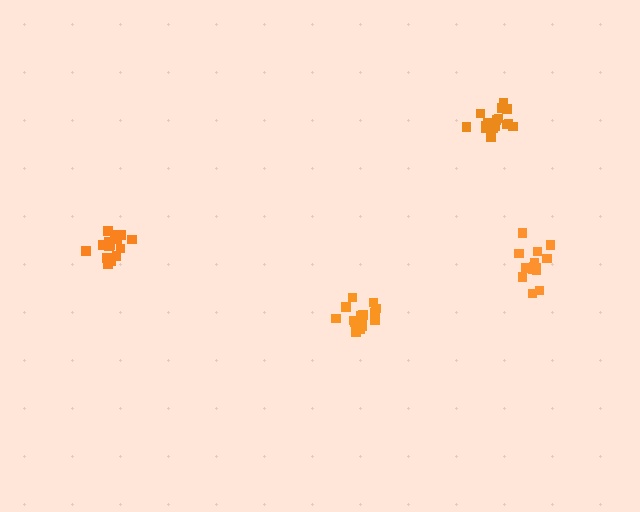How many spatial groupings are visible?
There are 4 spatial groupings.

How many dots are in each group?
Group 1: 16 dots, Group 2: 18 dots, Group 3: 18 dots, Group 4: 14 dots (66 total).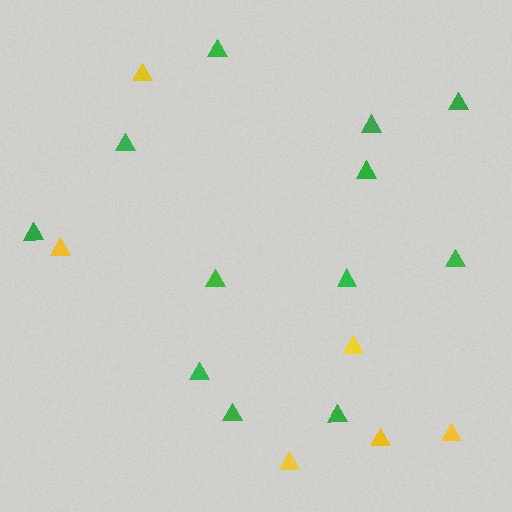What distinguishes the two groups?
There are 2 groups: one group of green triangles (12) and one group of yellow triangles (6).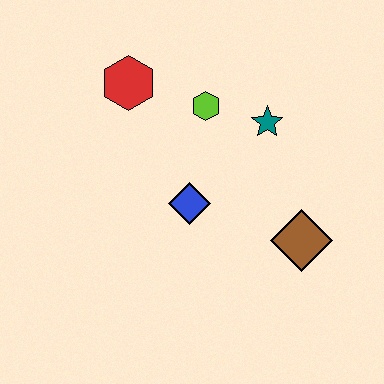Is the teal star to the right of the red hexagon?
Yes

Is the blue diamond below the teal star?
Yes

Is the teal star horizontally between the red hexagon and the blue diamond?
No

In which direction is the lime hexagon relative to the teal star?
The lime hexagon is to the left of the teal star.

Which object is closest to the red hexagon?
The lime hexagon is closest to the red hexagon.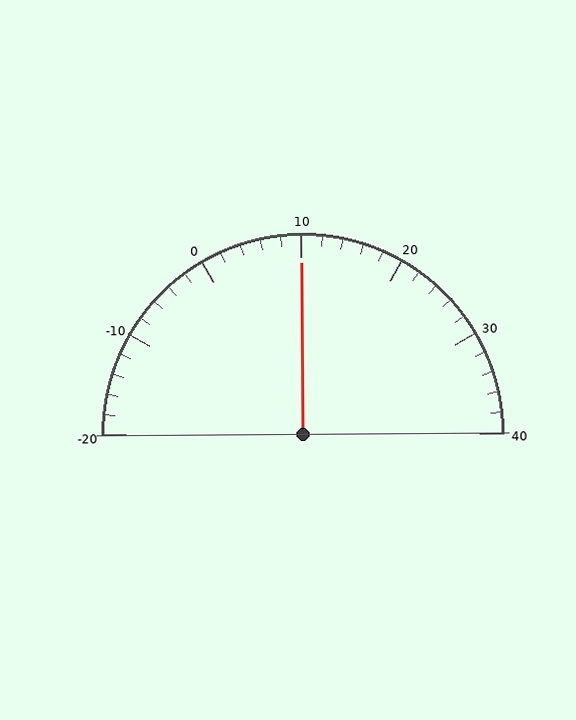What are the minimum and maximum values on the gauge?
The gauge ranges from -20 to 40.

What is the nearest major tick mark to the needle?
The nearest major tick mark is 10.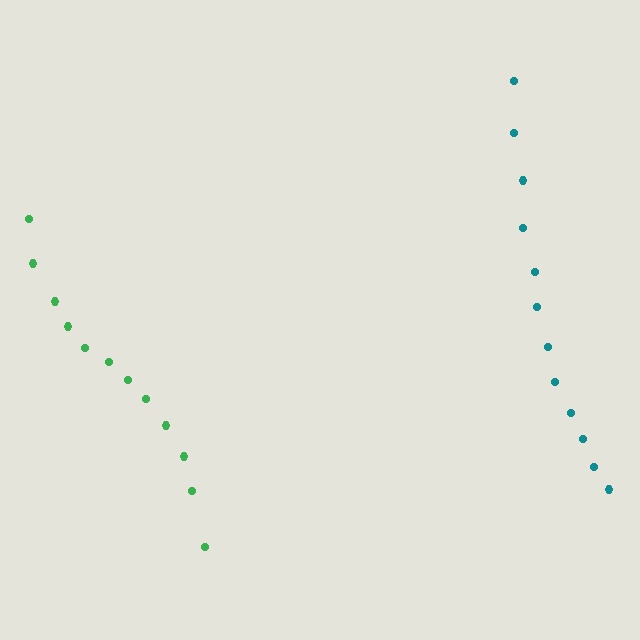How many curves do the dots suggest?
There are 2 distinct paths.